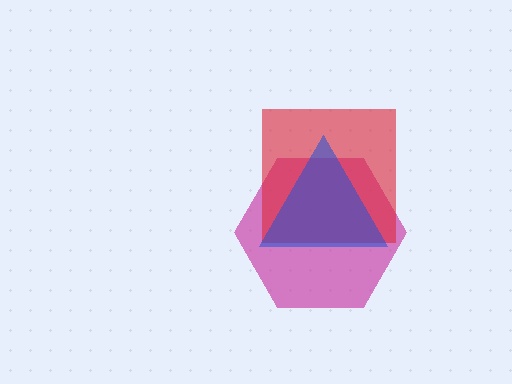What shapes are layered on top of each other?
The layered shapes are: a magenta hexagon, a red square, a blue triangle.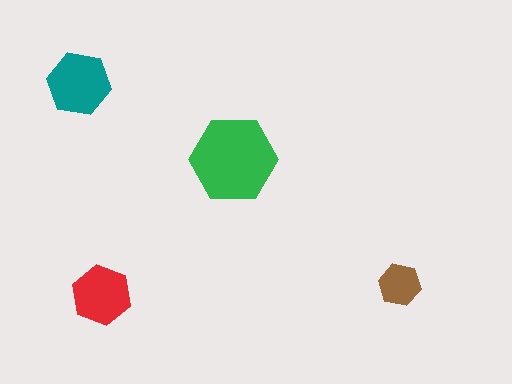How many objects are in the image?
There are 4 objects in the image.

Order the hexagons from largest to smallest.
the green one, the teal one, the red one, the brown one.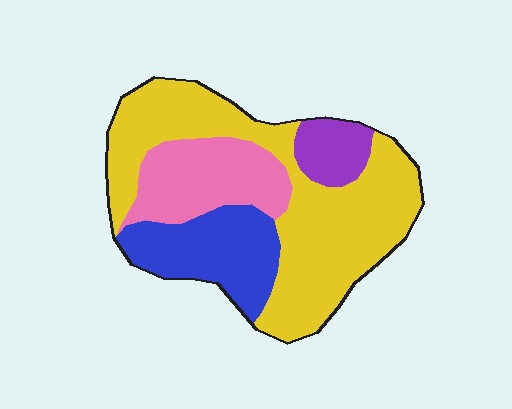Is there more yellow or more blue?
Yellow.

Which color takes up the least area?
Purple, at roughly 10%.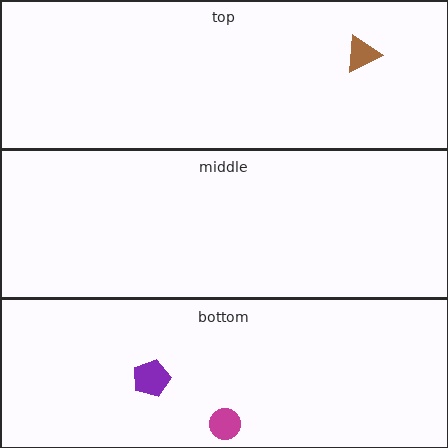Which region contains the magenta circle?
The bottom region.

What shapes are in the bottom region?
The purple pentagon, the magenta circle.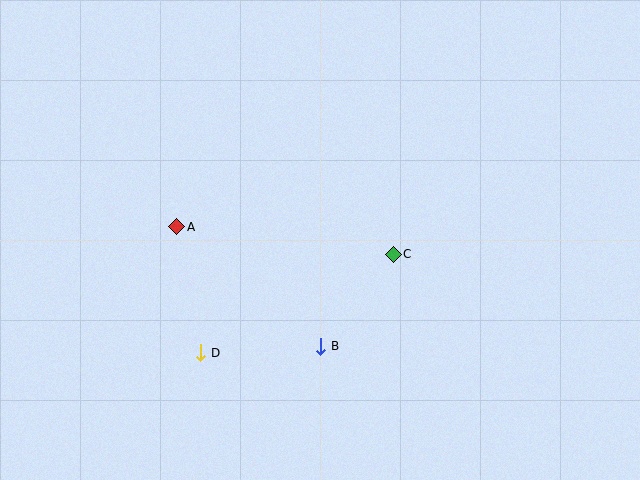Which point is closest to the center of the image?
Point C at (393, 254) is closest to the center.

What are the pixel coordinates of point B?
Point B is at (321, 346).